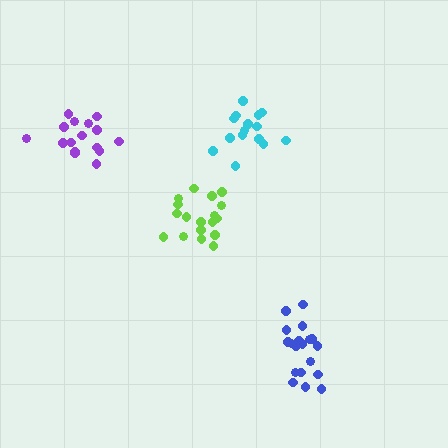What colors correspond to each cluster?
The clusters are colored: lime, cyan, blue, purple.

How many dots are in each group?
Group 1: 18 dots, Group 2: 15 dots, Group 3: 20 dots, Group 4: 16 dots (69 total).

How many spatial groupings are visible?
There are 4 spatial groupings.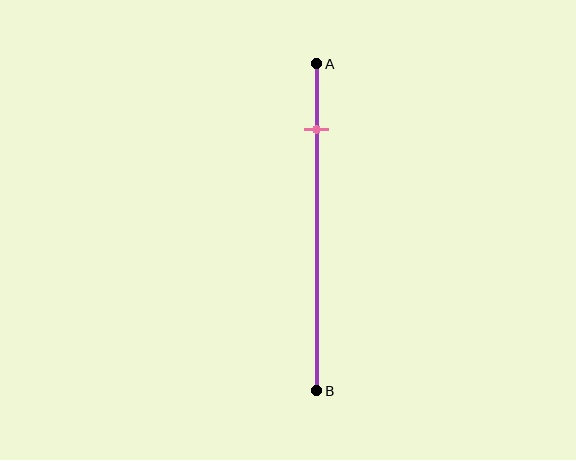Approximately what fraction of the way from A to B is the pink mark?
The pink mark is approximately 20% of the way from A to B.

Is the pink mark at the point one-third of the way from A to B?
No, the mark is at about 20% from A, not at the 33% one-third point.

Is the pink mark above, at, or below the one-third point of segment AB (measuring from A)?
The pink mark is above the one-third point of segment AB.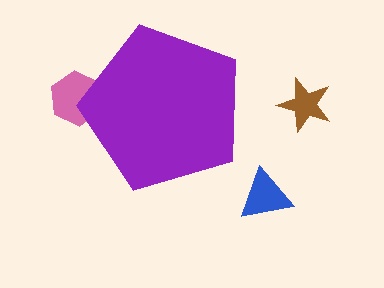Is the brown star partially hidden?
No, the brown star is fully visible.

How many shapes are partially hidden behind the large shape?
1 shape is partially hidden.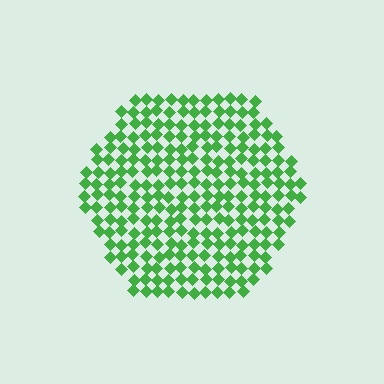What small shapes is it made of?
It is made of small diamonds.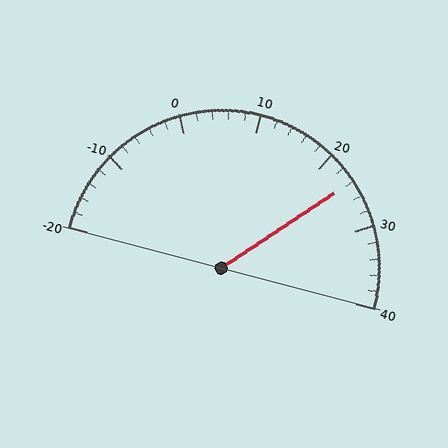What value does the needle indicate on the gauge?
The needle indicates approximately 24.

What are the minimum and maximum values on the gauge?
The gauge ranges from -20 to 40.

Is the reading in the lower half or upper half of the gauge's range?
The reading is in the upper half of the range (-20 to 40).